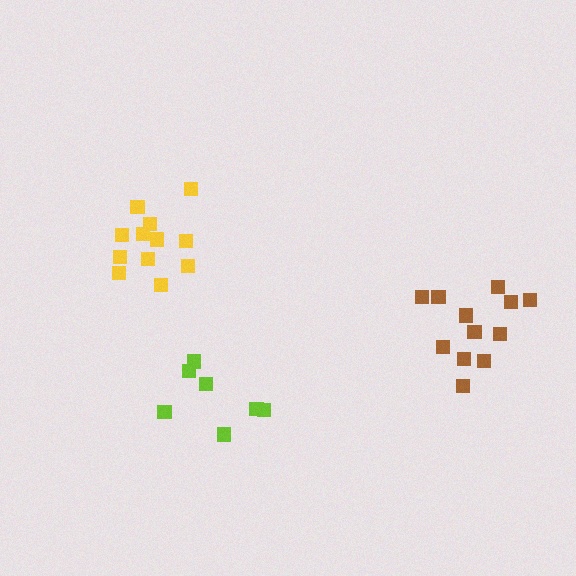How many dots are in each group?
Group 1: 12 dots, Group 2: 7 dots, Group 3: 12 dots (31 total).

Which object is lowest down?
The lime cluster is bottommost.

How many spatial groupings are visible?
There are 3 spatial groupings.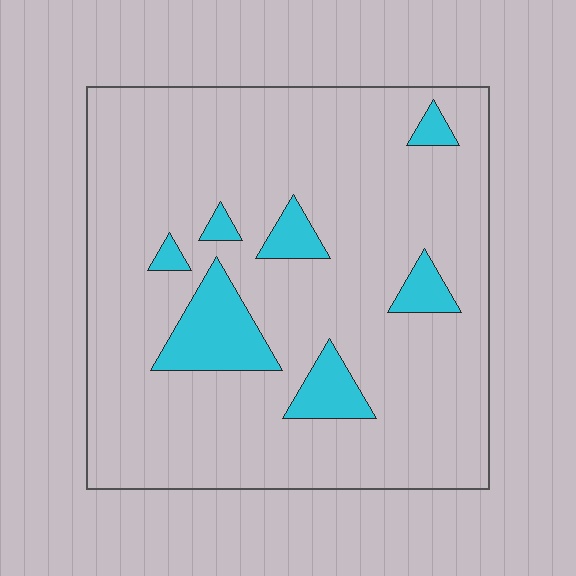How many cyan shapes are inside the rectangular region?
7.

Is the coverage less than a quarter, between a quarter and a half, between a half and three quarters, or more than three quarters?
Less than a quarter.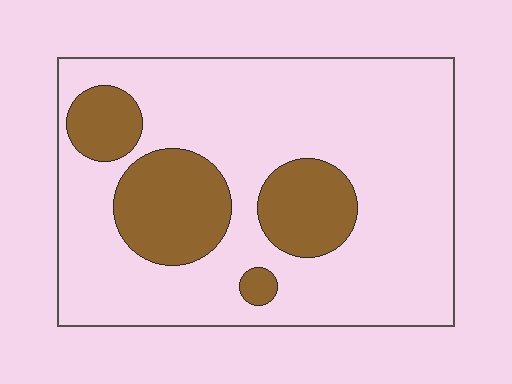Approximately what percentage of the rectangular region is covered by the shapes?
Approximately 25%.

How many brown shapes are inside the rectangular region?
4.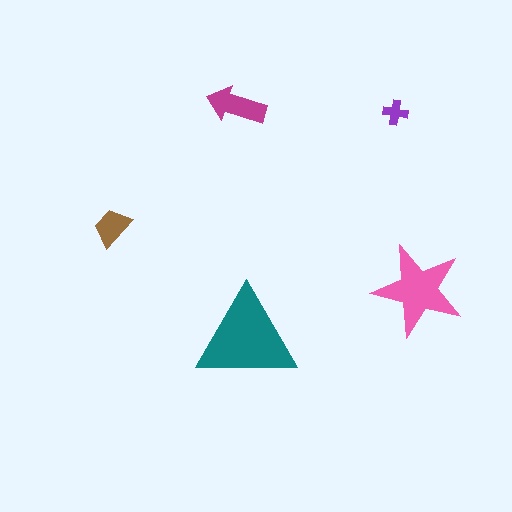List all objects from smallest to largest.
The purple cross, the brown trapezoid, the magenta arrow, the pink star, the teal triangle.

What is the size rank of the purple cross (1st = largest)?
5th.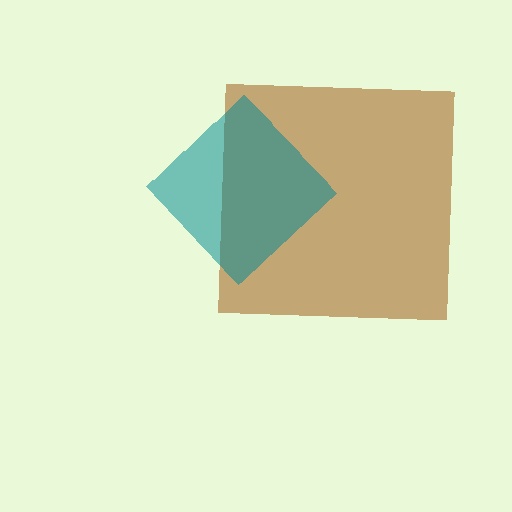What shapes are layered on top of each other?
The layered shapes are: a brown square, a teal diamond.